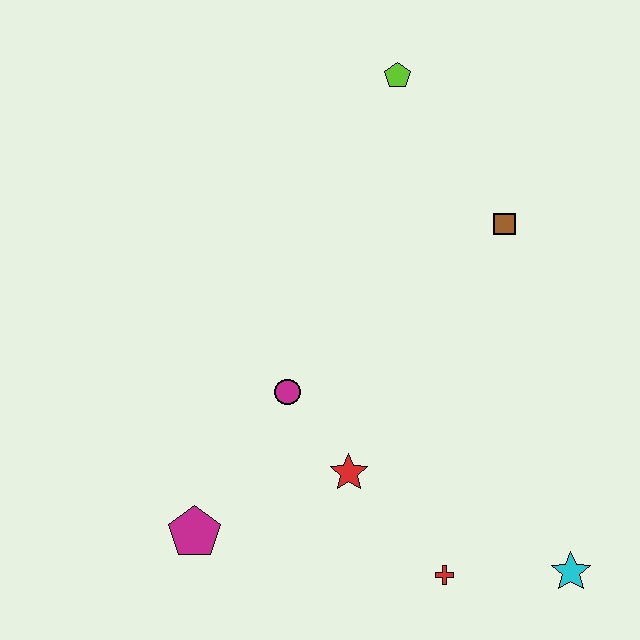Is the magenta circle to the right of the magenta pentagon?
Yes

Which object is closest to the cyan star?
The red cross is closest to the cyan star.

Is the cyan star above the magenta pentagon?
No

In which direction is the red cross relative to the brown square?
The red cross is below the brown square.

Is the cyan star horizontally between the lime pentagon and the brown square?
No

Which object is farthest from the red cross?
The lime pentagon is farthest from the red cross.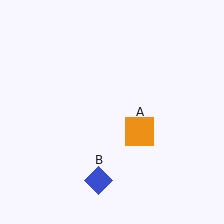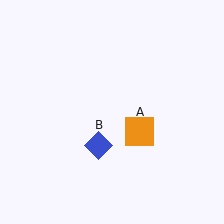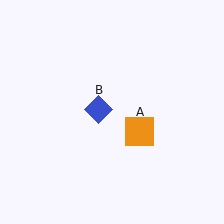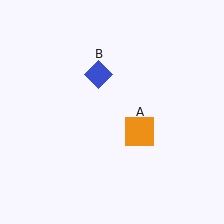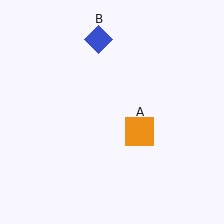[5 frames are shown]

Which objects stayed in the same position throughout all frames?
Orange square (object A) remained stationary.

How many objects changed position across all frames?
1 object changed position: blue diamond (object B).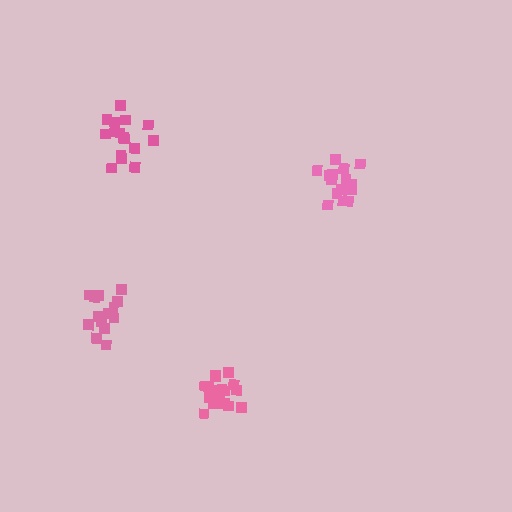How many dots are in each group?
Group 1: 16 dots, Group 2: 15 dots, Group 3: 17 dots, Group 4: 19 dots (67 total).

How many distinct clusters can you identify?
There are 4 distinct clusters.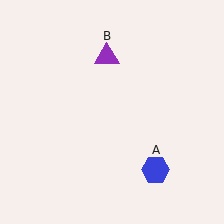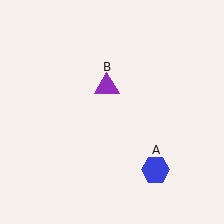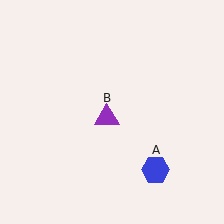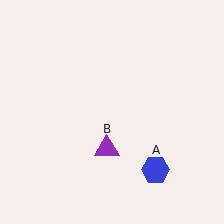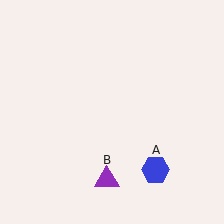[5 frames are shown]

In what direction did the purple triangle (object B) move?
The purple triangle (object B) moved down.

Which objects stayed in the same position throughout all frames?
Blue hexagon (object A) remained stationary.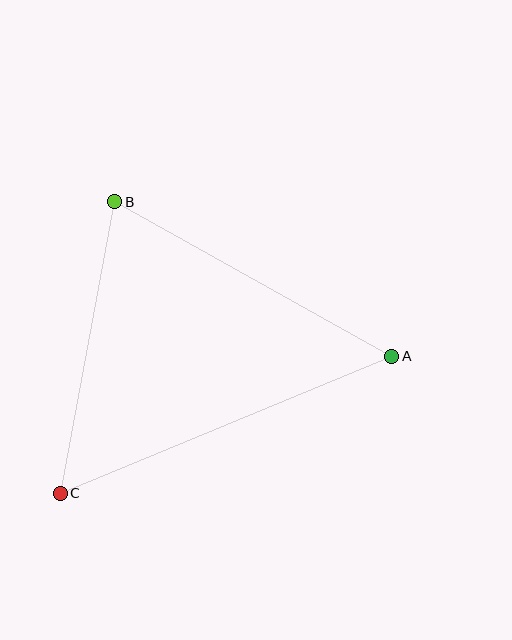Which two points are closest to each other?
Points B and C are closest to each other.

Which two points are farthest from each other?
Points A and C are farthest from each other.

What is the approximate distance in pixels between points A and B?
The distance between A and B is approximately 317 pixels.